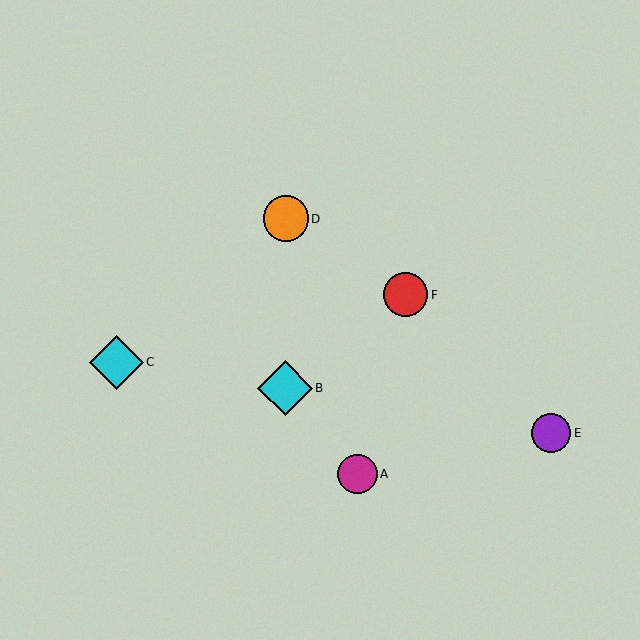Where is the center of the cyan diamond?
The center of the cyan diamond is at (116, 362).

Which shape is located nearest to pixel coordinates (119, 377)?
The cyan diamond (labeled C) at (116, 362) is nearest to that location.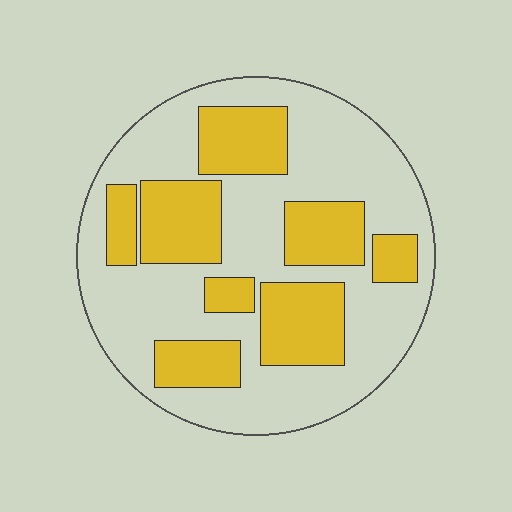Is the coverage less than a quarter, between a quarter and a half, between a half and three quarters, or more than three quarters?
Between a quarter and a half.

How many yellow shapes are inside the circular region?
8.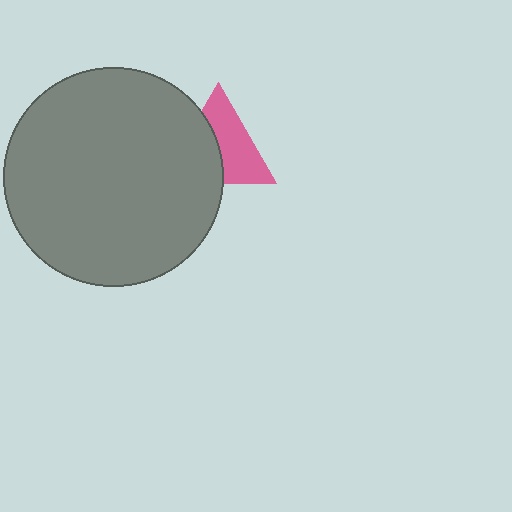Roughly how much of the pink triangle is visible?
About half of it is visible (roughly 55%).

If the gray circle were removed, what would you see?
You would see the complete pink triangle.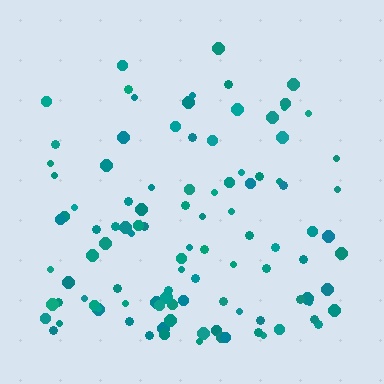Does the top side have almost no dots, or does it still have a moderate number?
Still a moderate number, just noticeably fewer than the bottom.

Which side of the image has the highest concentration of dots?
The bottom.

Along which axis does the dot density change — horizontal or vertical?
Vertical.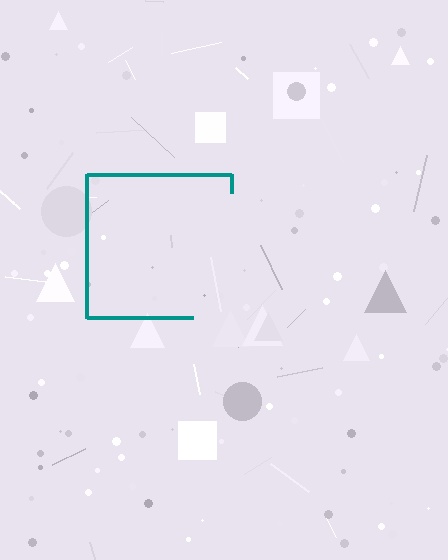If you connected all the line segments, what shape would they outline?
They would outline a square.